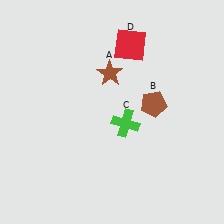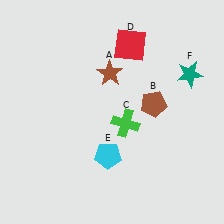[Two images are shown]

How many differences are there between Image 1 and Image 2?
There are 2 differences between the two images.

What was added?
A cyan pentagon (E), a teal star (F) were added in Image 2.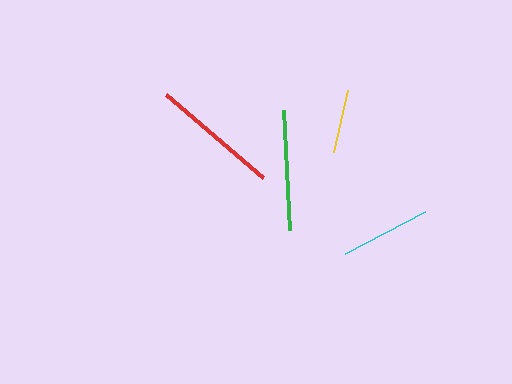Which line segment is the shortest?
The yellow line is the shortest at approximately 64 pixels.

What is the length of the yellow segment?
The yellow segment is approximately 64 pixels long.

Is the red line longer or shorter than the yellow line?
The red line is longer than the yellow line.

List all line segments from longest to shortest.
From longest to shortest: red, green, cyan, yellow.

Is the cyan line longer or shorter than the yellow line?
The cyan line is longer than the yellow line.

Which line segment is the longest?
The red line is the longest at approximately 128 pixels.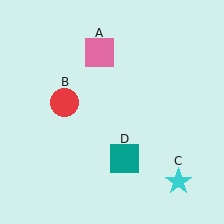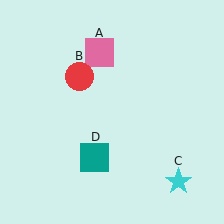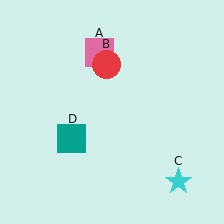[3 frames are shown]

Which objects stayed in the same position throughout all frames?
Pink square (object A) and cyan star (object C) remained stationary.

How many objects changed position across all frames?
2 objects changed position: red circle (object B), teal square (object D).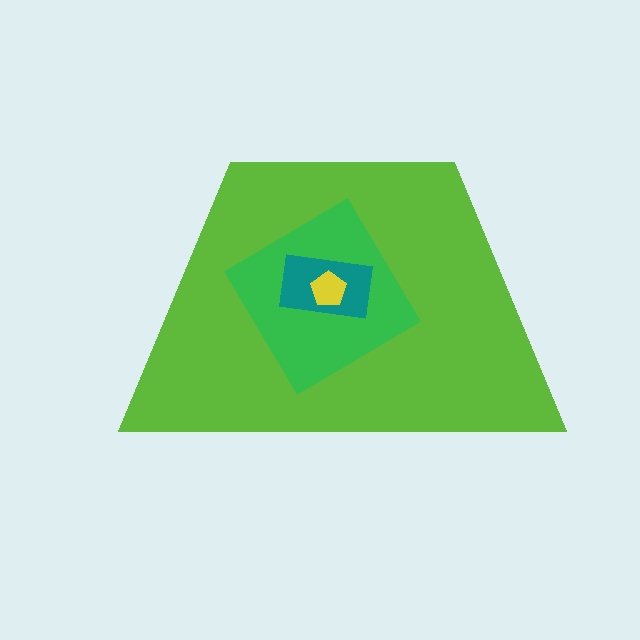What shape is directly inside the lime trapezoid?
The green diamond.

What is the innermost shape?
The yellow pentagon.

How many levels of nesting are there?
4.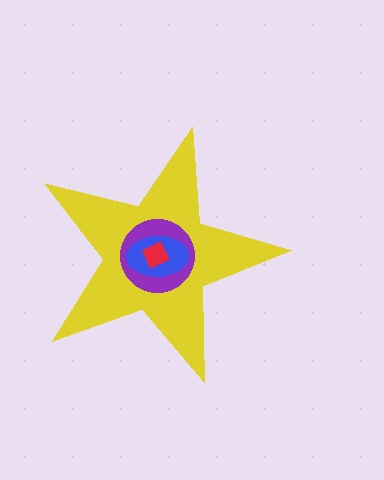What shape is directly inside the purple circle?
The blue ellipse.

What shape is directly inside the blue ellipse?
The red diamond.